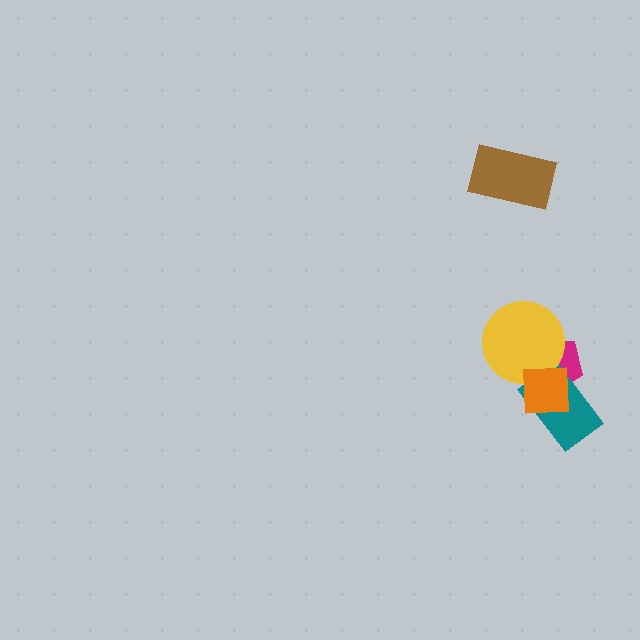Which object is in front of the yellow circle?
The orange square is in front of the yellow circle.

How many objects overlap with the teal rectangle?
2 objects overlap with the teal rectangle.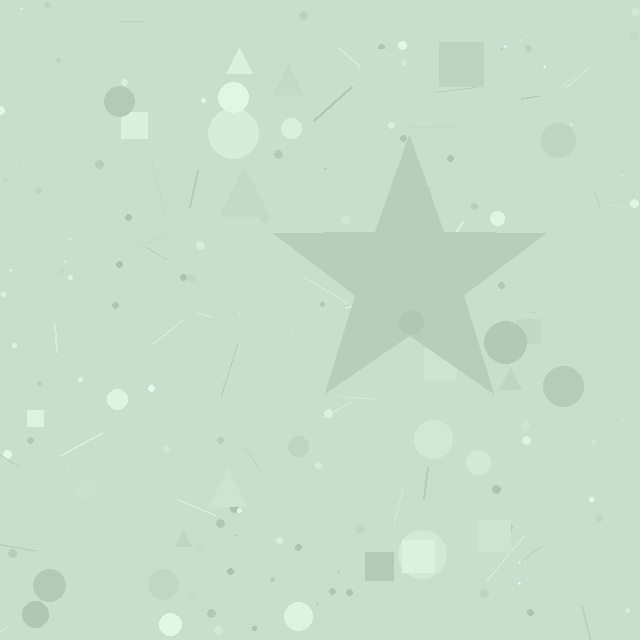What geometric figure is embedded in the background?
A star is embedded in the background.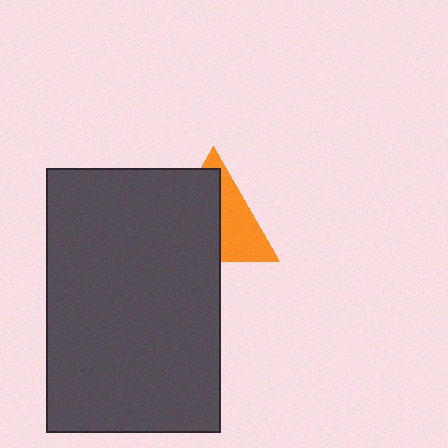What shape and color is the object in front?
The object in front is a dark gray rectangle.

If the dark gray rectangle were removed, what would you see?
You would see the complete orange triangle.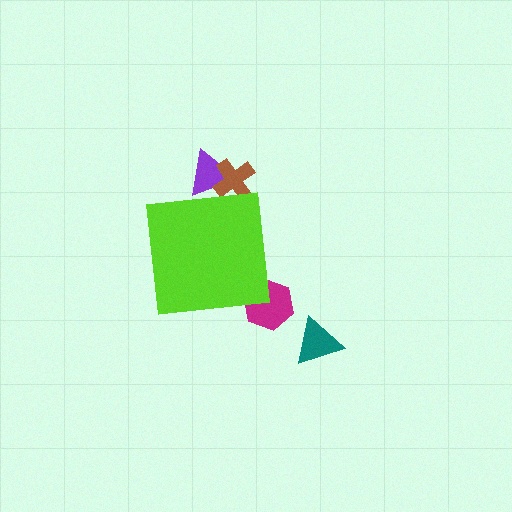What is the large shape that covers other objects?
A lime square.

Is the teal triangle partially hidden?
No, the teal triangle is fully visible.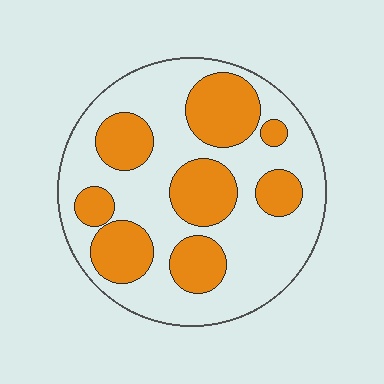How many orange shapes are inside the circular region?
8.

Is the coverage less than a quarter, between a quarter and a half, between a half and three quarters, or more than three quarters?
Between a quarter and a half.